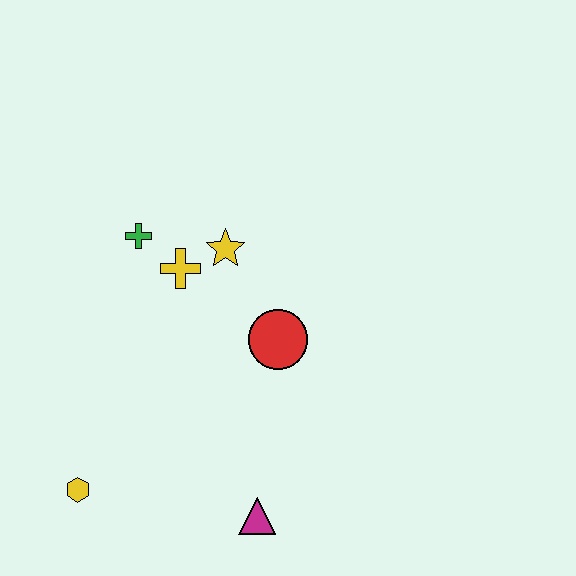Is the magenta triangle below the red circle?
Yes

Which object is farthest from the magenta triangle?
The green cross is farthest from the magenta triangle.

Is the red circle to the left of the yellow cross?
No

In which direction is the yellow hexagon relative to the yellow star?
The yellow hexagon is below the yellow star.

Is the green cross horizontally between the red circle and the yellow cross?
No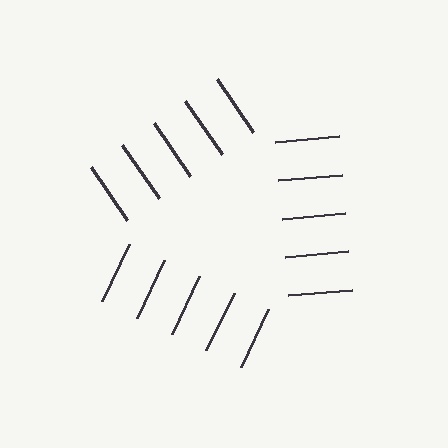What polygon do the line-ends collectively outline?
An illusory triangle — the line segments terminate on its edges but no continuous stroke is drawn.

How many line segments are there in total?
15 — 5 along each of the 3 edges.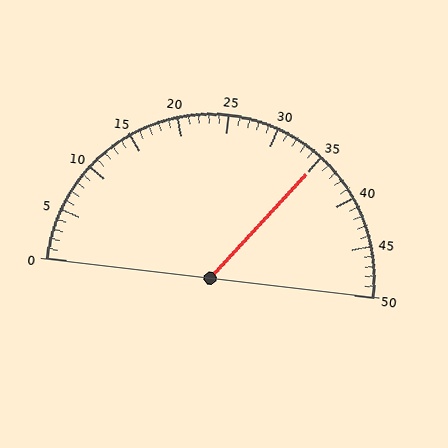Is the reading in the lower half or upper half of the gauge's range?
The reading is in the upper half of the range (0 to 50).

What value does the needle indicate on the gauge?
The needle indicates approximately 35.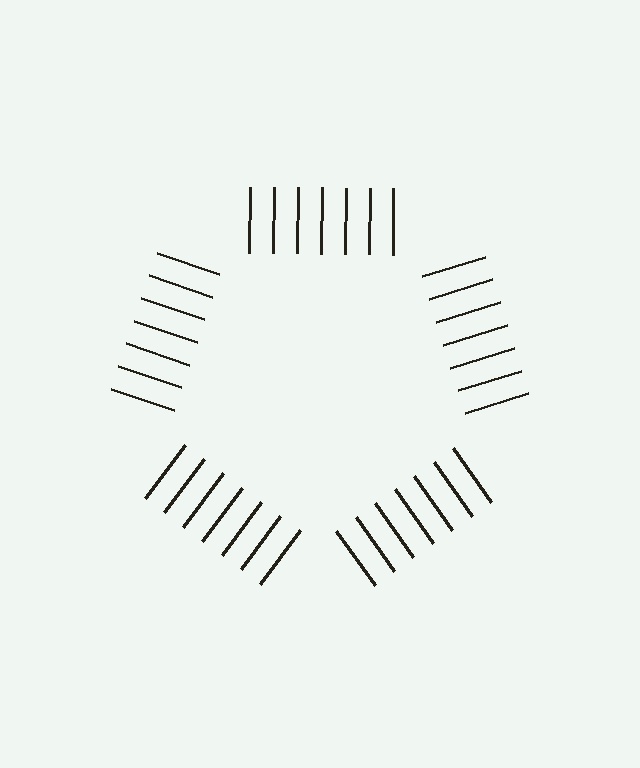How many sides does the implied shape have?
5 sides — the line-ends trace a pentagon.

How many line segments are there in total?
35 — 7 along each of the 5 edges.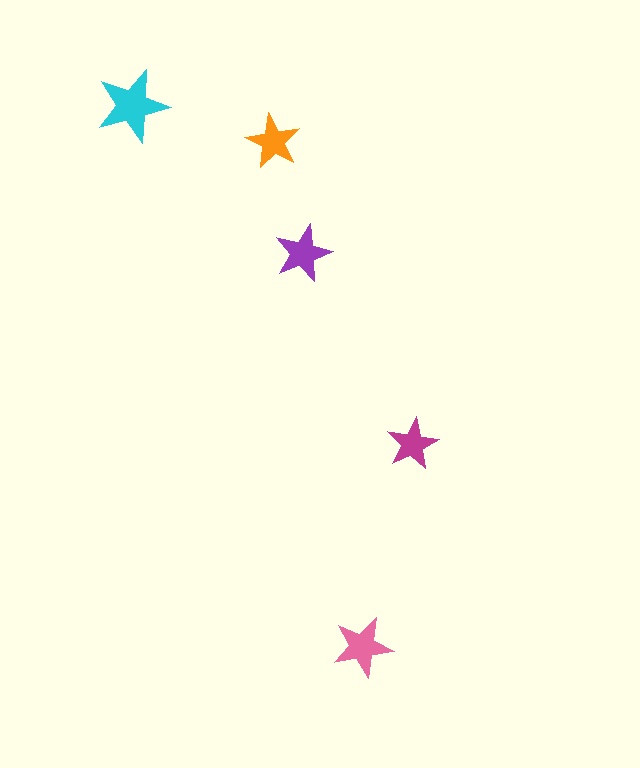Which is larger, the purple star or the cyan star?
The cyan one.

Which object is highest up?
The cyan star is topmost.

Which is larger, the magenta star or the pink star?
The pink one.